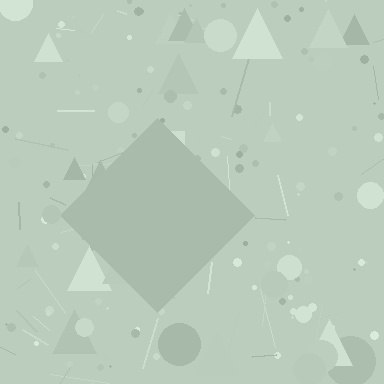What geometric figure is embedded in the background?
A diamond is embedded in the background.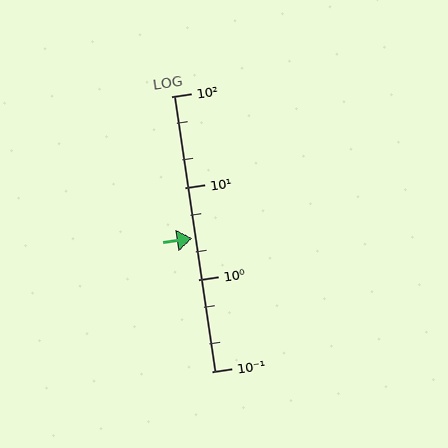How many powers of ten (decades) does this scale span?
The scale spans 3 decades, from 0.1 to 100.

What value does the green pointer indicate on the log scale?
The pointer indicates approximately 2.8.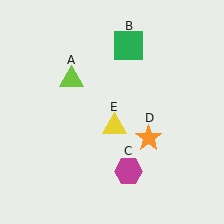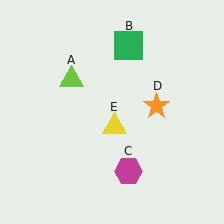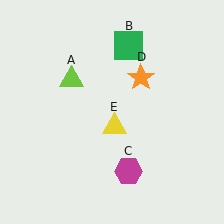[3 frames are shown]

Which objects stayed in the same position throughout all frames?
Lime triangle (object A) and green square (object B) and magenta hexagon (object C) and yellow triangle (object E) remained stationary.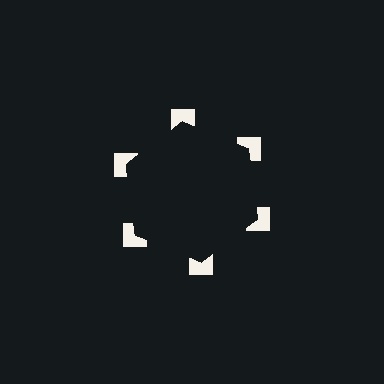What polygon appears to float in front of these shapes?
An illusory hexagon — its edges are inferred from the aligned wedge cuts in the notched squares, not physically drawn.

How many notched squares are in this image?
There are 6 — one at each vertex of the illusory hexagon.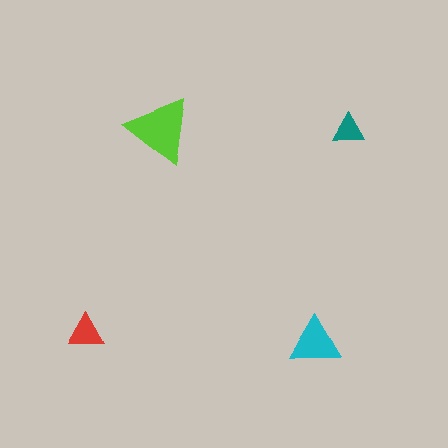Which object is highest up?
The lime triangle is topmost.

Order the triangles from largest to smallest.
the lime one, the cyan one, the red one, the teal one.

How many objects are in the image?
There are 4 objects in the image.